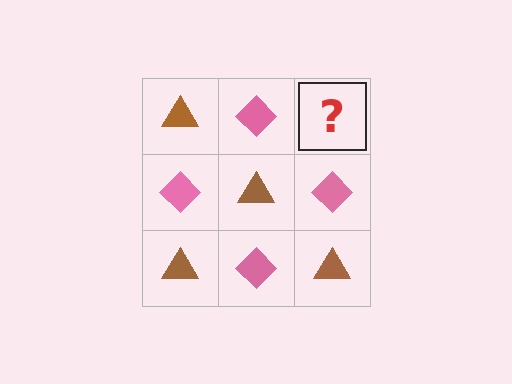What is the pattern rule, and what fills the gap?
The rule is that it alternates brown triangle and pink diamond in a checkerboard pattern. The gap should be filled with a brown triangle.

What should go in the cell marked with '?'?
The missing cell should contain a brown triangle.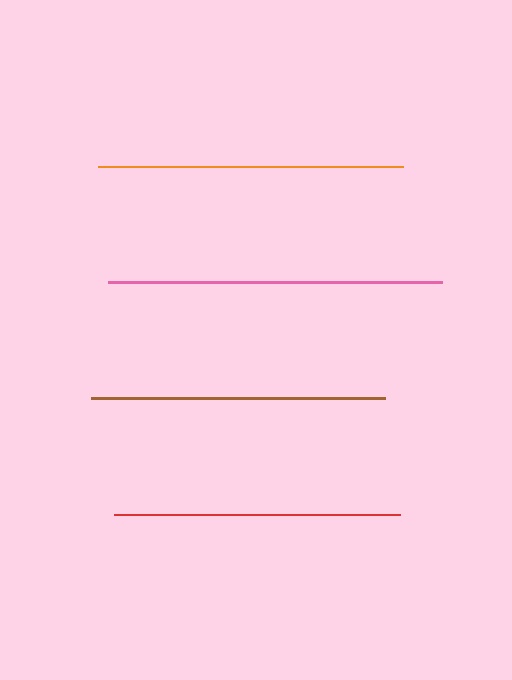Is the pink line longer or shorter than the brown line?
The pink line is longer than the brown line.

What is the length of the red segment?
The red segment is approximately 286 pixels long.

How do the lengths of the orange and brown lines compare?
The orange and brown lines are approximately the same length.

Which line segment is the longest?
The pink line is the longest at approximately 334 pixels.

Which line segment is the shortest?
The red line is the shortest at approximately 286 pixels.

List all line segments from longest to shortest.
From longest to shortest: pink, orange, brown, red.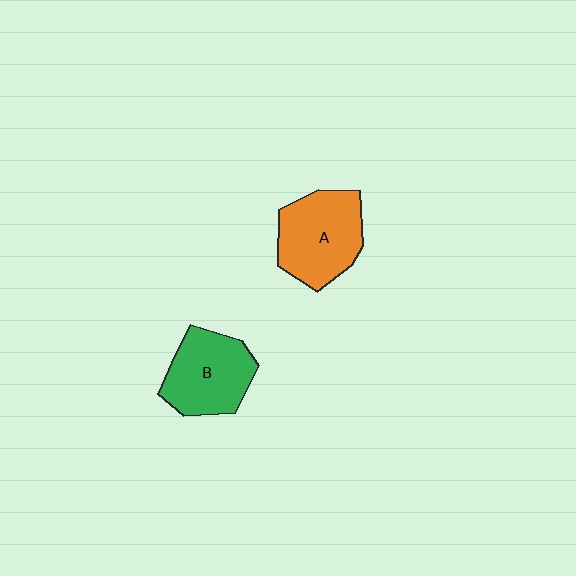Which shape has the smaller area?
Shape B (green).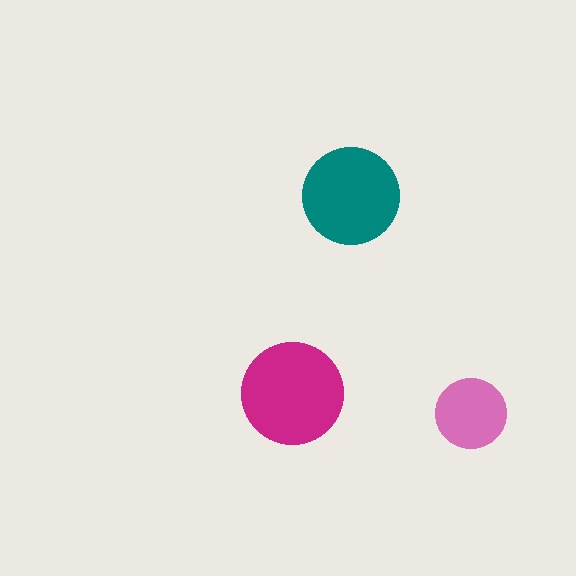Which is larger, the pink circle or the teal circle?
The teal one.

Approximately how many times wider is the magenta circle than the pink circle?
About 1.5 times wider.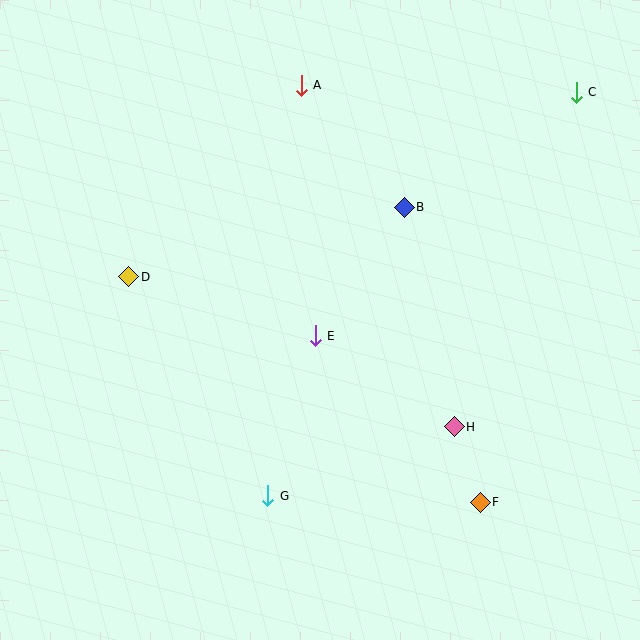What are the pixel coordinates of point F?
Point F is at (480, 502).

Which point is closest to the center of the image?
Point E at (315, 336) is closest to the center.